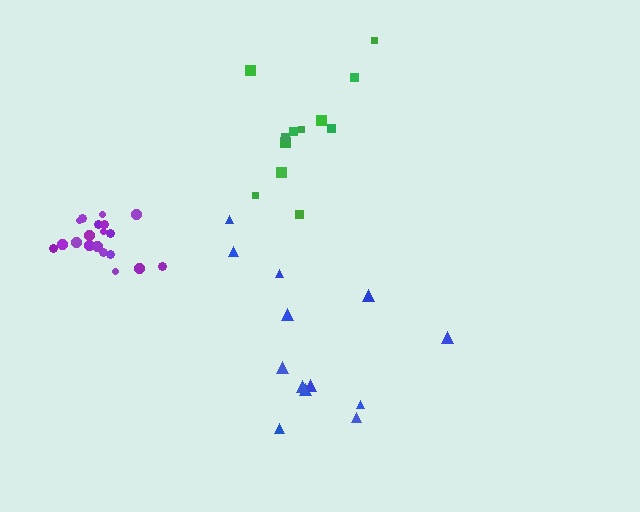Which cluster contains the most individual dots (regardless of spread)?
Purple (19).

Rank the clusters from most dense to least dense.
purple, green, blue.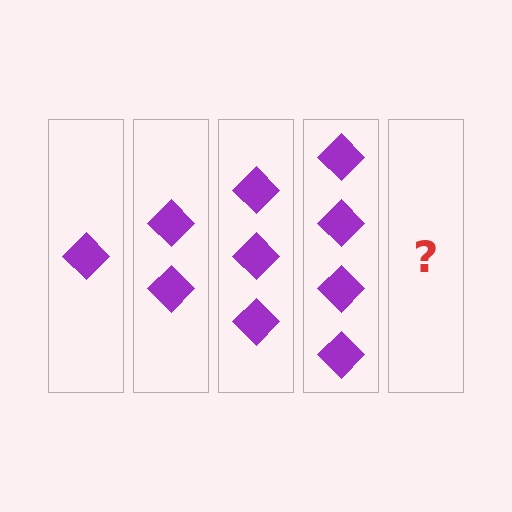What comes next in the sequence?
The next element should be 5 diamonds.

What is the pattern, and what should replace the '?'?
The pattern is that each step adds one more diamond. The '?' should be 5 diamonds.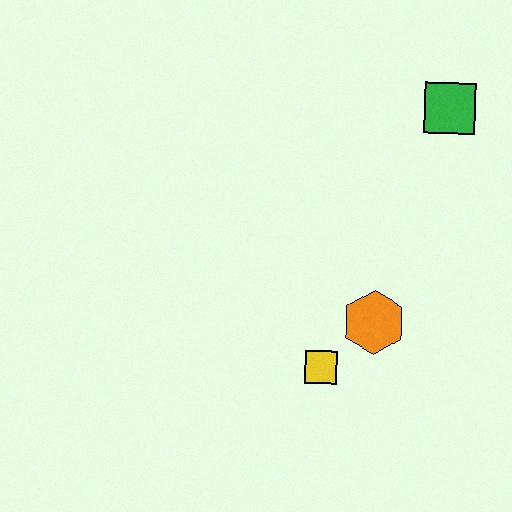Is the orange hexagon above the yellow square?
Yes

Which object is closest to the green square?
The orange hexagon is closest to the green square.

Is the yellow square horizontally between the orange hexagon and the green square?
No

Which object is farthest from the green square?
The yellow square is farthest from the green square.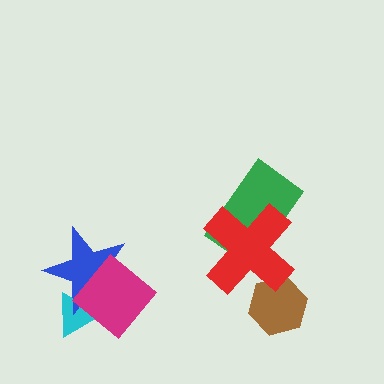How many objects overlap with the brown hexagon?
1 object overlaps with the brown hexagon.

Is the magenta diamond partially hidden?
No, no other shape covers it.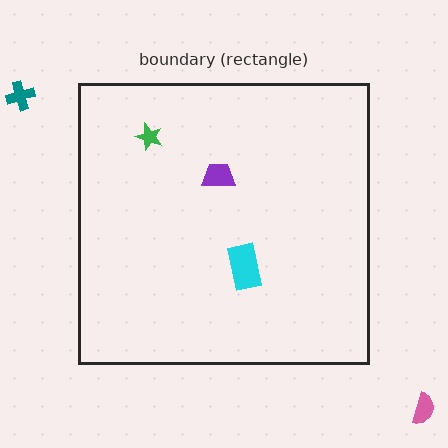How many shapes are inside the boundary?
3 inside, 2 outside.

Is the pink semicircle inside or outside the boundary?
Outside.